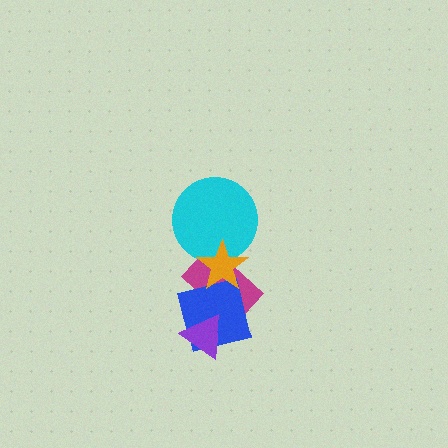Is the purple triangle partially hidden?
No, no other shape covers it.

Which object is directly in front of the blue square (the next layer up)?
The purple triangle is directly in front of the blue square.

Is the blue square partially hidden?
Yes, it is partially covered by another shape.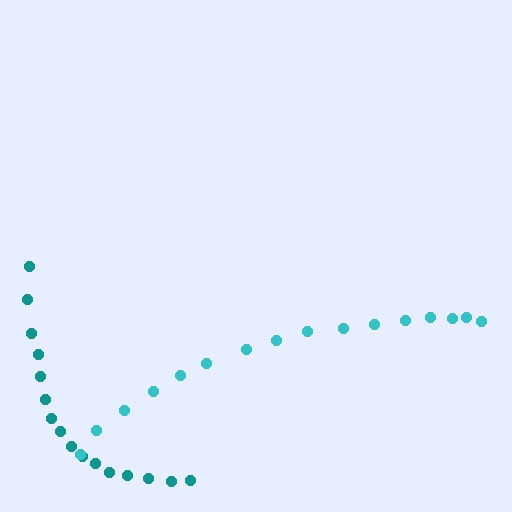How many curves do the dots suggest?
There are 2 distinct paths.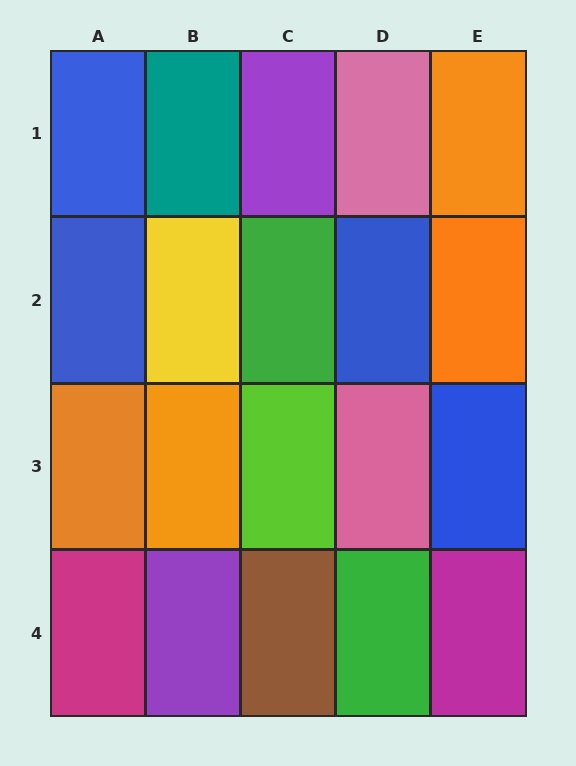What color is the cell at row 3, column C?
Lime.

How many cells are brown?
1 cell is brown.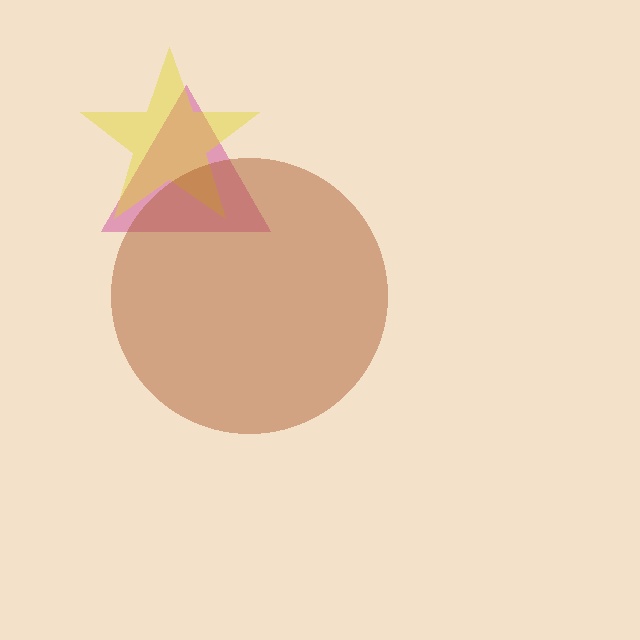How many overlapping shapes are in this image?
There are 3 overlapping shapes in the image.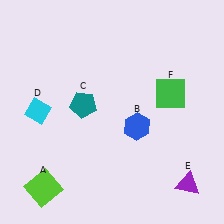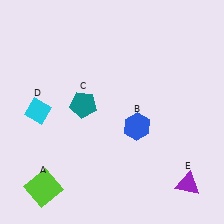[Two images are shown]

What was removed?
The green square (F) was removed in Image 2.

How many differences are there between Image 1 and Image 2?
There is 1 difference between the two images.